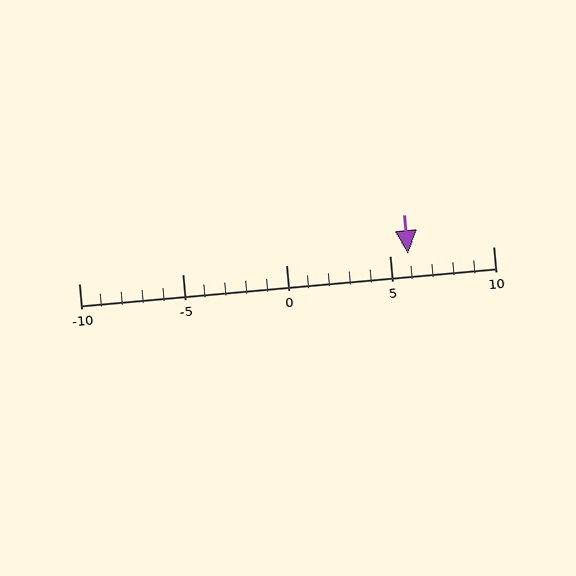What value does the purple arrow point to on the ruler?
The purple arrow points to approximately 6.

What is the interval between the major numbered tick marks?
The major tick marks are spaced 5 units apart.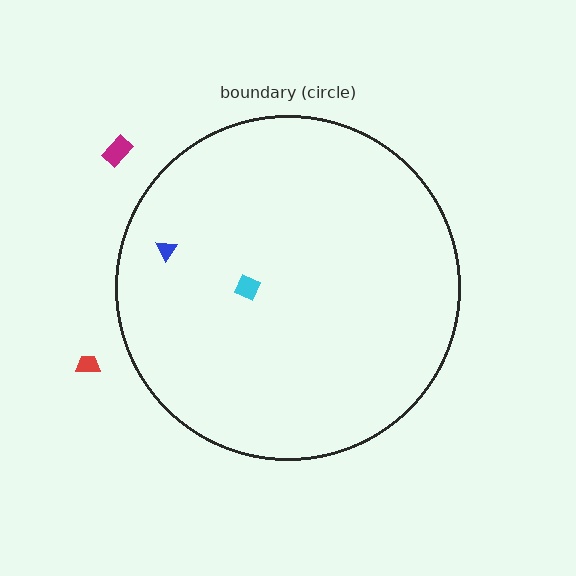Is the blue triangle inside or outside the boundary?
Inside.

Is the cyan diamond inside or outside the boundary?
Inside.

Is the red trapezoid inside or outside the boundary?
Outside.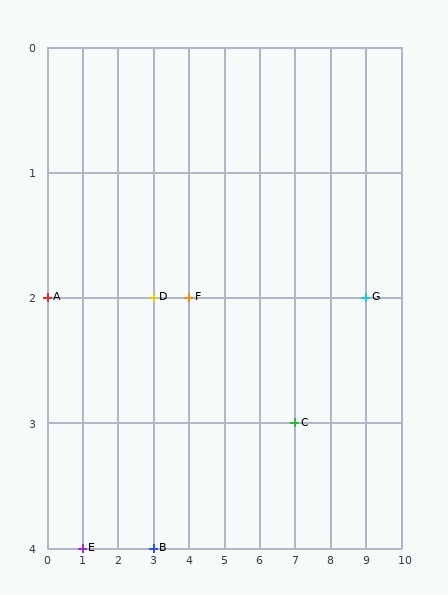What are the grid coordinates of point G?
Point G is at grid coordinates (9, 2).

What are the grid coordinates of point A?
Point A is at grid coordinates (0, 2).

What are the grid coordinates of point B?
Point B is at grid coordinates (3, 4).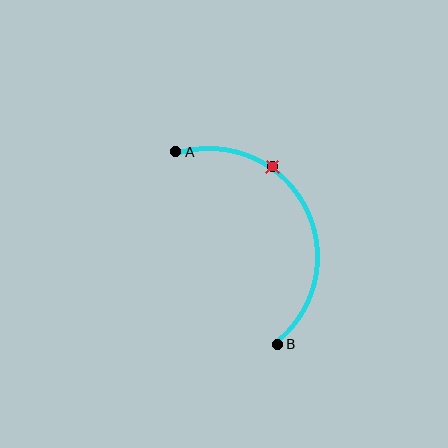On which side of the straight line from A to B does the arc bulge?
The arc bulges to the right of the straight line connecting A and B.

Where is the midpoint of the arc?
The arc midpoint is the point on the curve farthest from the straight line joining A and B. It sits to the right of that line.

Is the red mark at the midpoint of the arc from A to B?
No. The red mark lies on the arc but is closer to endpoint A. The arc midpoint would be at the point on the curve equidistant along the arc from both A and B.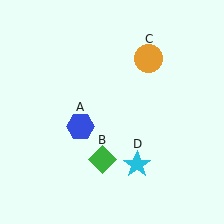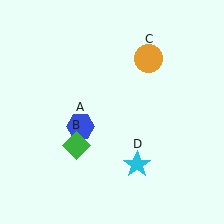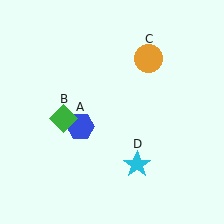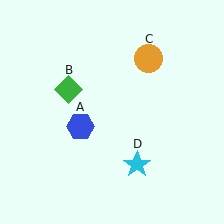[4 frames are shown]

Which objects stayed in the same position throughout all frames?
Blue hexagon (object A) and orange circle (object C) and cyan star (object D) remained stationary.